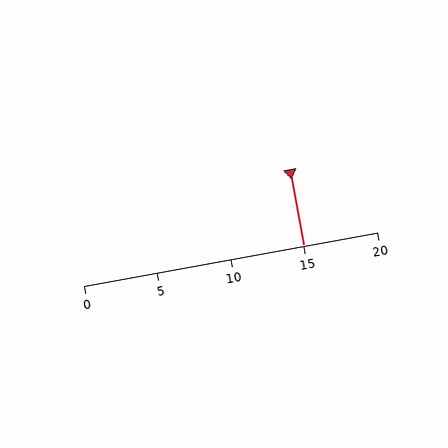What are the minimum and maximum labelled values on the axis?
The axis runs from 0 to 20.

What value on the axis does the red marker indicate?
The marker indicates approximately 15.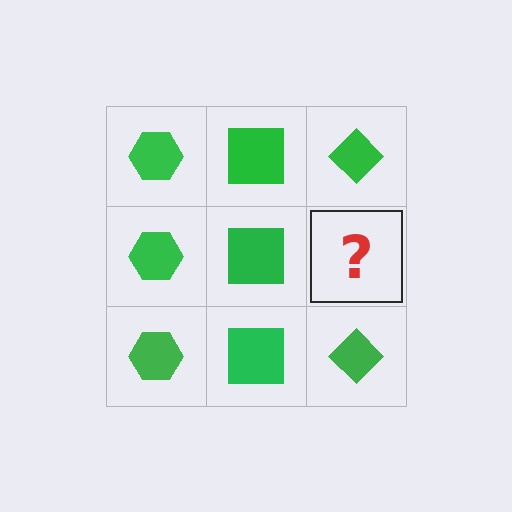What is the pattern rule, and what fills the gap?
The rule is that each column has a consistent shape. The gap should be filled with a green diamond.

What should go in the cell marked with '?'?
The missing cell should contain a green diamond.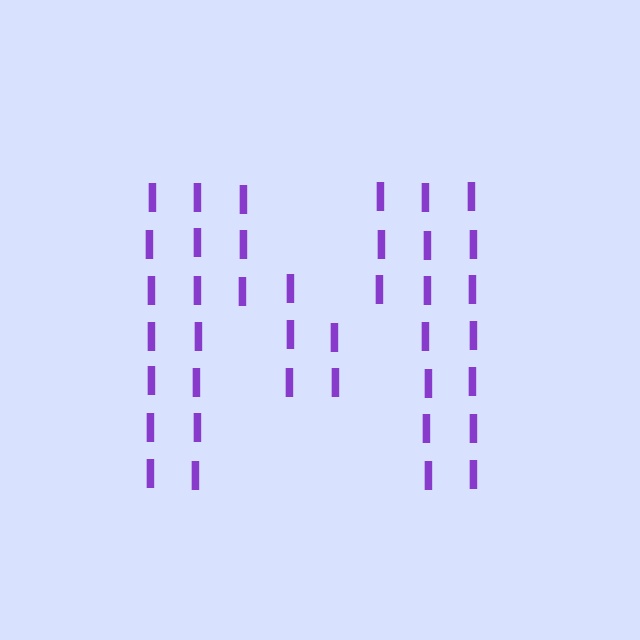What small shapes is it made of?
It is made of small letter I's.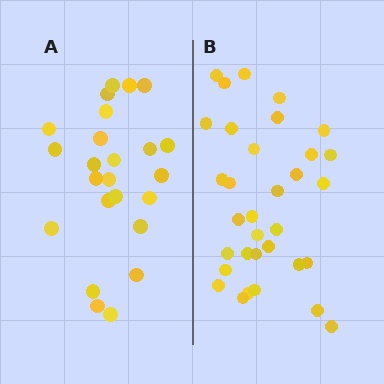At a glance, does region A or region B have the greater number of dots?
Region B (the right region) has more dots.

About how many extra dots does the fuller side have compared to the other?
Region B has roughly 8 or so more dots than region A.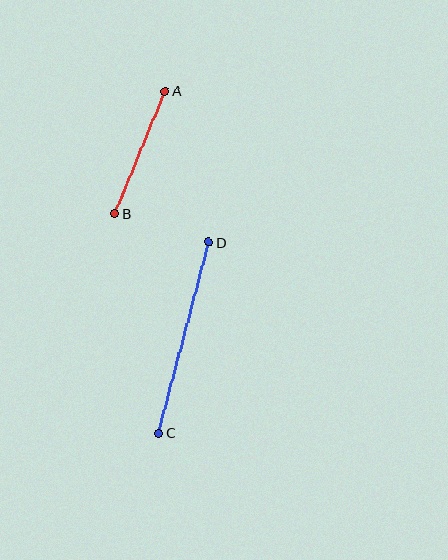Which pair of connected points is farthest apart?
Points C and D are farthest apart.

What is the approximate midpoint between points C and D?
The midpoint is at approximately (184, 338) pixels.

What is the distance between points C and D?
The distance is approximately 198 pixels.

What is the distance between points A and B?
The distance is approximately 132 pixels.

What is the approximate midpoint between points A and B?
The midpoint is at approximately (140, 152) pixels.